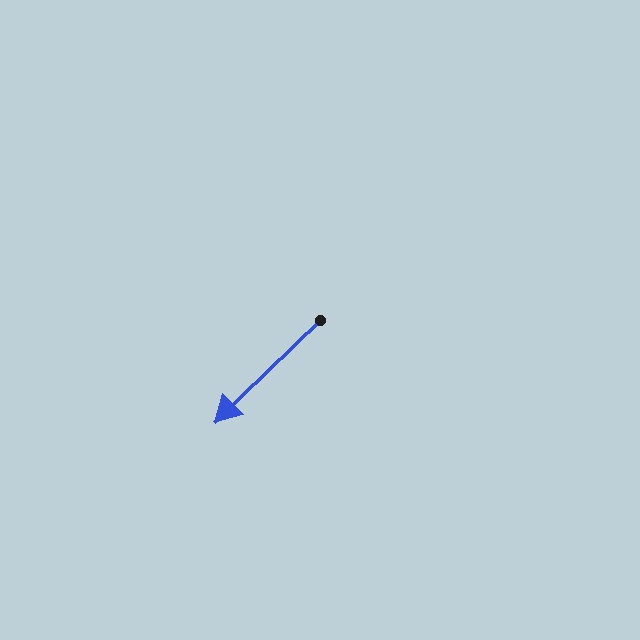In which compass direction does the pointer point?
Southwest.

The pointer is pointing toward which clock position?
Roughly 8 o'clock.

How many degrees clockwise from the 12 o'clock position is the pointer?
Approximately 226 degrees.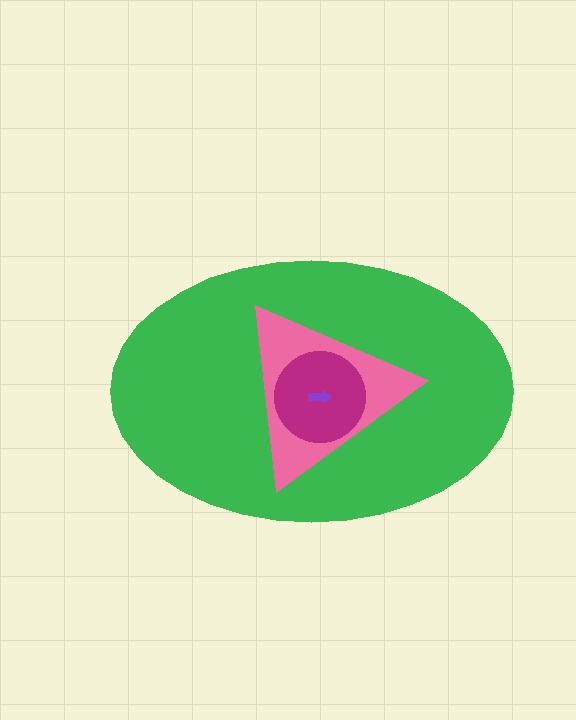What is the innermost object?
The purple arrow.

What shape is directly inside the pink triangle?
The magenta circle.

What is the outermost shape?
The green ellipse.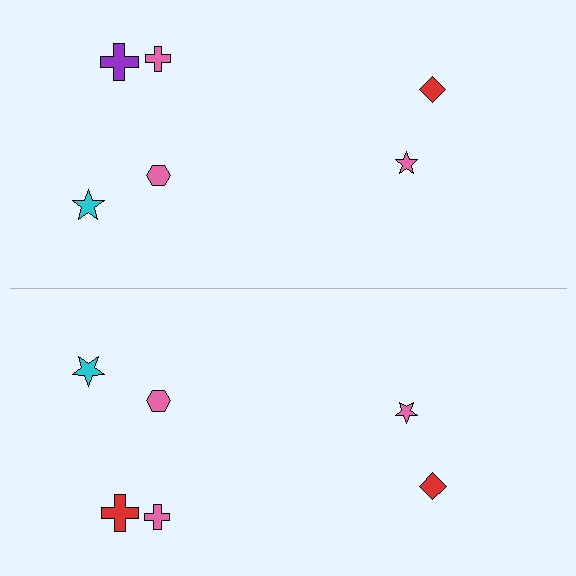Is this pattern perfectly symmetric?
No, the pattern is not perfectly symmetric. The red cross on the bottom side breaks the symmetry — its mirror counterpart is purple.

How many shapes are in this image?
There are 12 shapes in this image.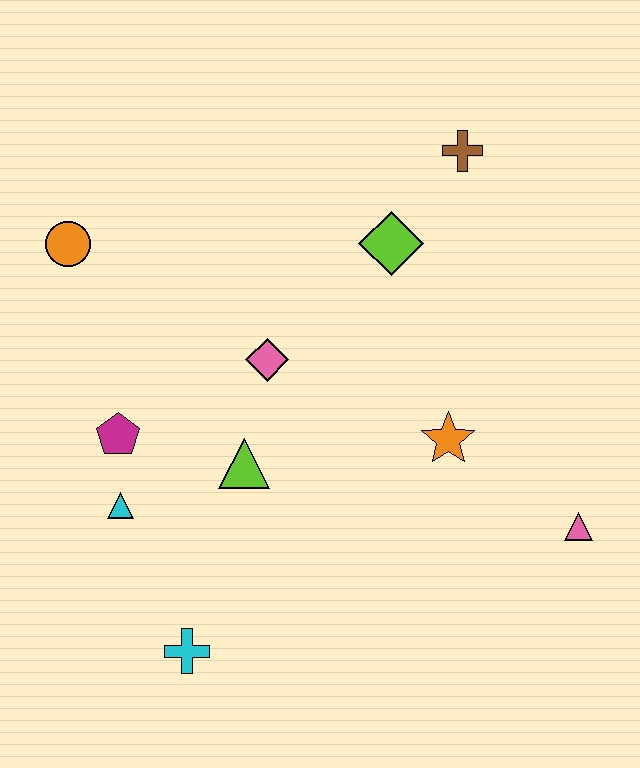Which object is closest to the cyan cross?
The cyan triangle is closest to the cyan cross.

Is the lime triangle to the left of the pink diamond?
Yes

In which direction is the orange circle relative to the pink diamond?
The orange circle is to the left of the pink diamond.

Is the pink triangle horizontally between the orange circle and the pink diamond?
No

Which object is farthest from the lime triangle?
The brown cross is farthest from the lime triangle.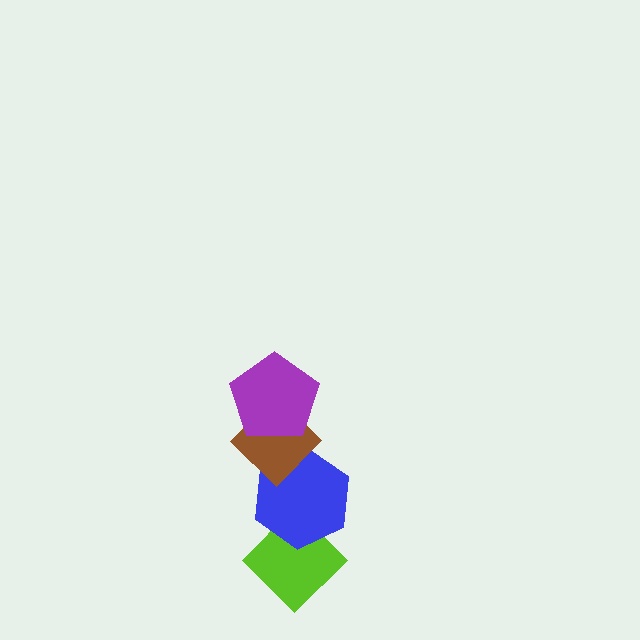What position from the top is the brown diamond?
The brown diamond is 2nd from the top.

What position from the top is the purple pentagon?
The purple pentagon is 1st from the top.